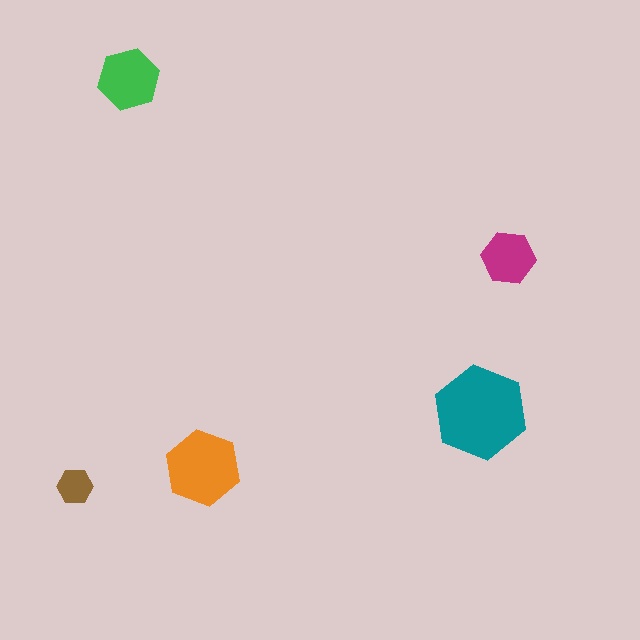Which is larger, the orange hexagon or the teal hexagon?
The teal one.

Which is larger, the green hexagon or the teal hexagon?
The teal one.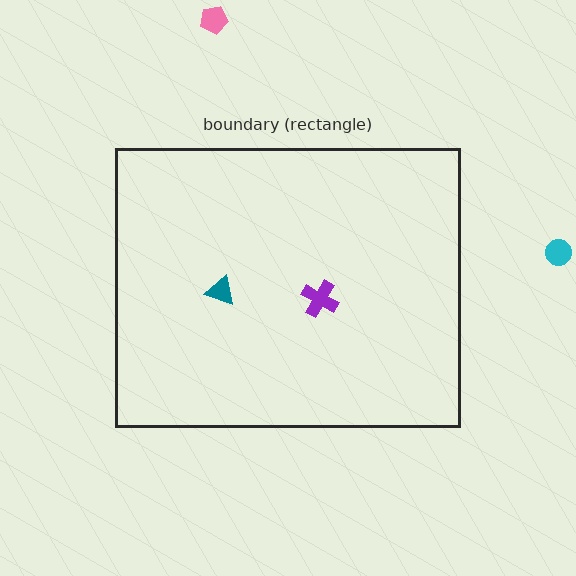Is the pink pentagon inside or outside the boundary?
Outside.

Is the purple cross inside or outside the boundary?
Inside.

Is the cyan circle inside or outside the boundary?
Outside.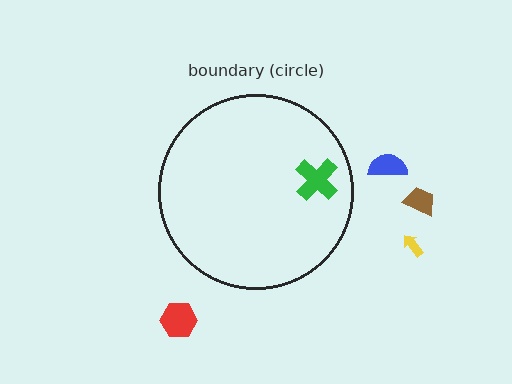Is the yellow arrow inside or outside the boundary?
Outside.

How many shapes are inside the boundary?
1 inside, 4 outside.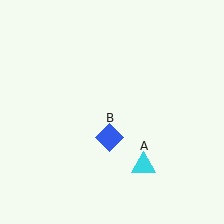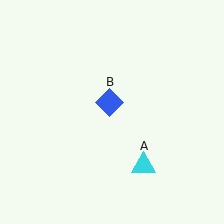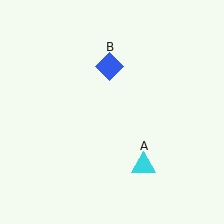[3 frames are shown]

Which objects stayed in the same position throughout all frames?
Cyan triangle (object A) remained stationary.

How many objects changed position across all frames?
1 object changed position: blue diamond (object B).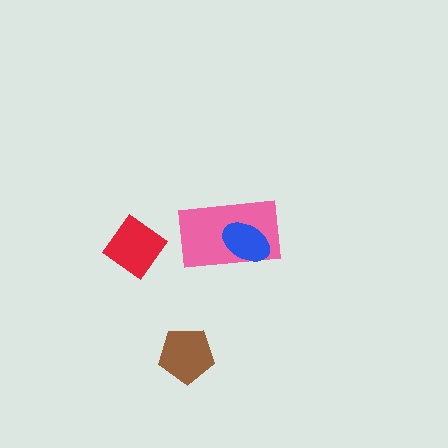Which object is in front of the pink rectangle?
The blue ellipse is in front of the pink rectangle.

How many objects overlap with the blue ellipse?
1 object overlaps with the blue ellipse.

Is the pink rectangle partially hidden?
Yes, it is partially covered by another shape.